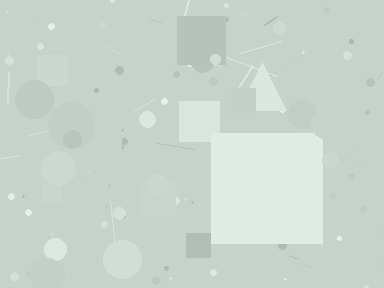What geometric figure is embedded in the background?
A square is embedded in the background.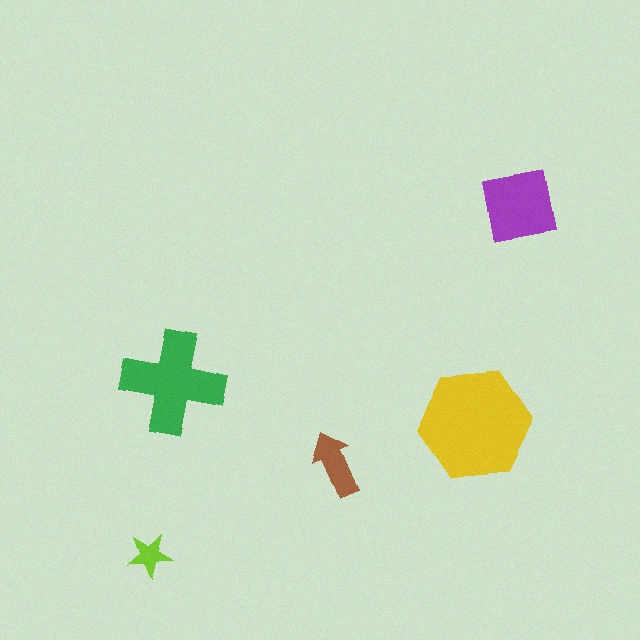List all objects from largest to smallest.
The yellow hexagon, the green cross, the purple square, the brown arrow, the lime star.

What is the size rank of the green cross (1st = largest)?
2nd.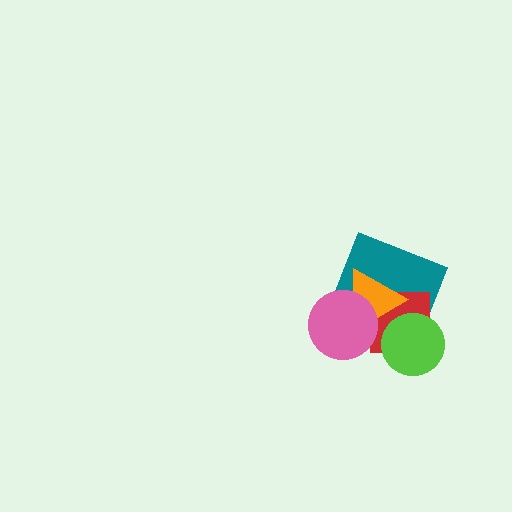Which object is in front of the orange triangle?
The pink circle is in front of the orange triangle.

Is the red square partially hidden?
Yes, it is partially covered by another shape.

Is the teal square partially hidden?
Yes, it is partially covered by another shape.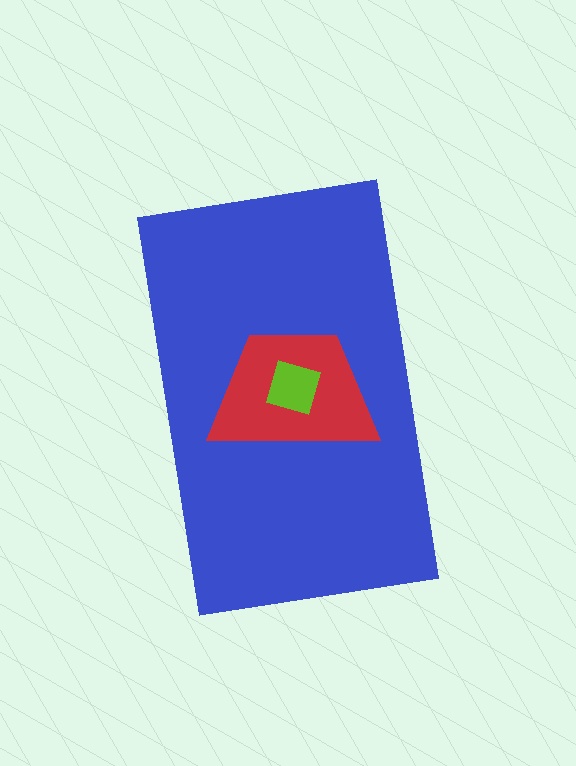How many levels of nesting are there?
3.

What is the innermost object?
The lime square.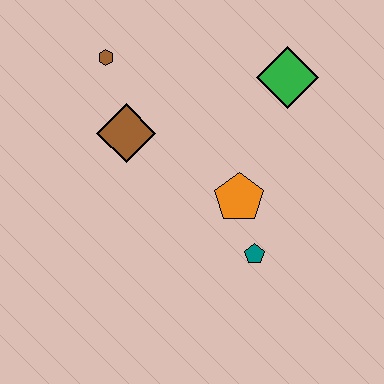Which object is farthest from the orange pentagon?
The brown hexagon is farthest from the orange pentagon.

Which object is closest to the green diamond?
The orange pentagon is closest to the green diamond.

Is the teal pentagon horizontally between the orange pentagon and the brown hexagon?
No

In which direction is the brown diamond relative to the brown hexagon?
The brown diamond is below the brown hexagon.